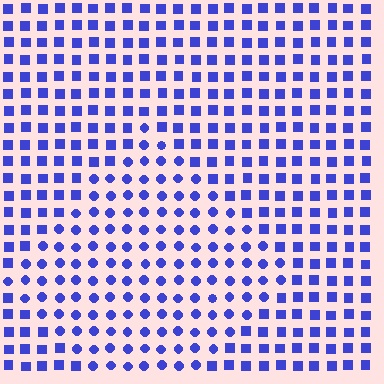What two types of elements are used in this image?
The image uses circles inside the diamond region and squares outside it.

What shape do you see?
I see a diamond.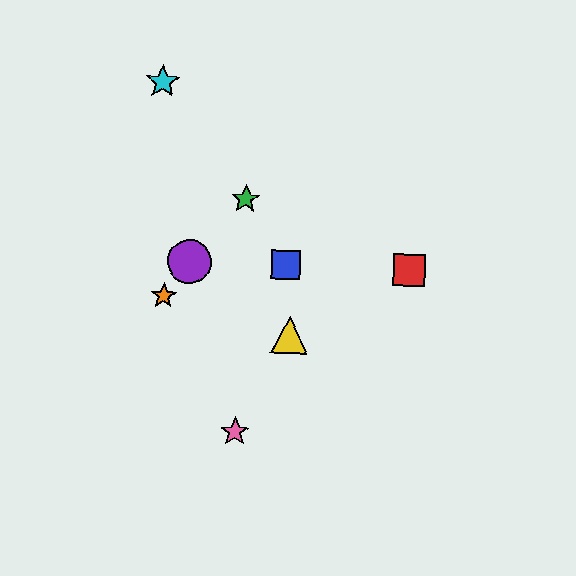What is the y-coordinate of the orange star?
The orange star is at y≈296.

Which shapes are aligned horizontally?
The red square, the blue square, the purple circle are aligned horizontally.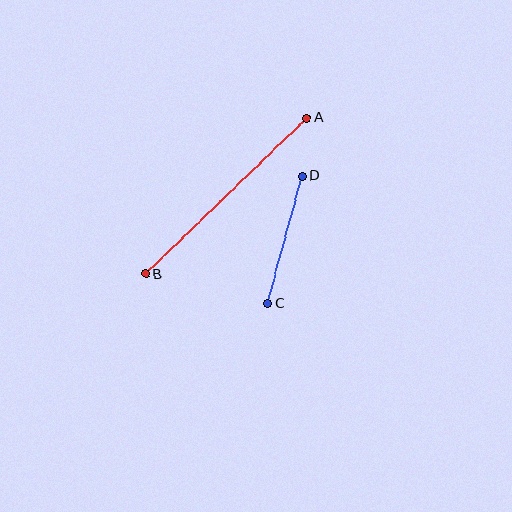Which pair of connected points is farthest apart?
Points A and B are farthest apart.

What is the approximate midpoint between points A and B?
The midpoint is at approximately (226, 196) pixels.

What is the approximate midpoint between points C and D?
The midpoint is at approximately (285, 240) pixels.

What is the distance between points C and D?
The distance is approximately 132 pixels.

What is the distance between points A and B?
The distance is approximately 224 pixels.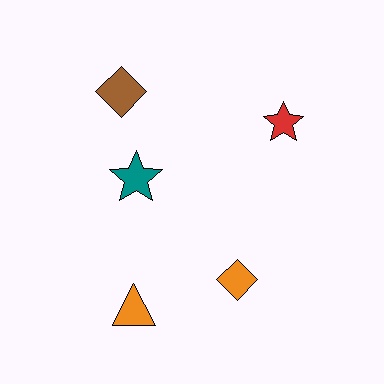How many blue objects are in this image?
There are no blue objects.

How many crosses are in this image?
There are no crosses.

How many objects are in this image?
There are 5 objects.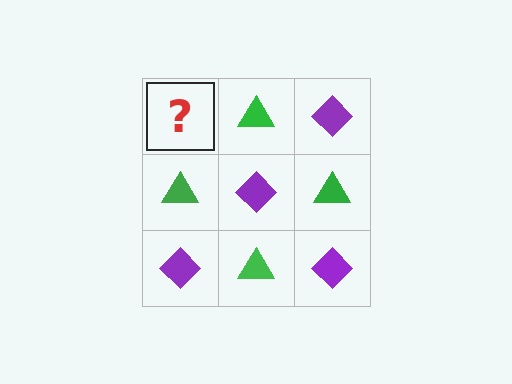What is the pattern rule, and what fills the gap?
The rule is that it alternates purple diamond and green triangle in a checkerboard pattern. The gap should be filled with a purple diamond.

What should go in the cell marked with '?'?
The missing cell should contain a purple diamond.